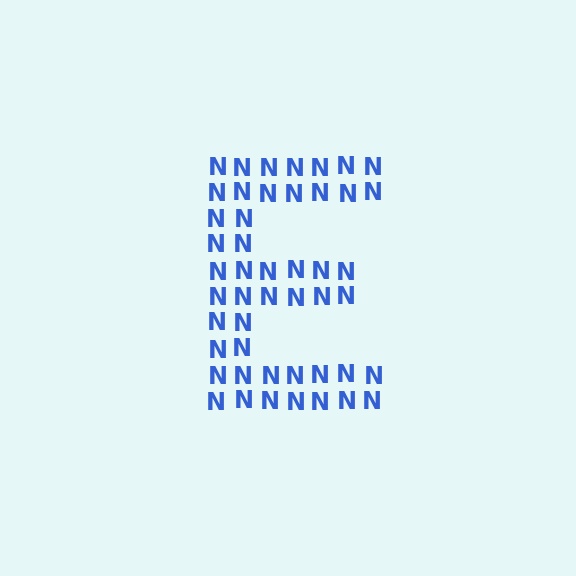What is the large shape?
The large shape is the letter E.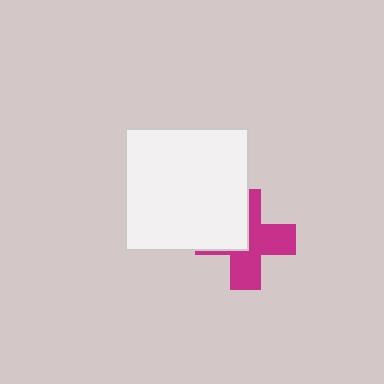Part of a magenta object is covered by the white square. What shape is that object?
It is a cross.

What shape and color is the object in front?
The object in front is a white square.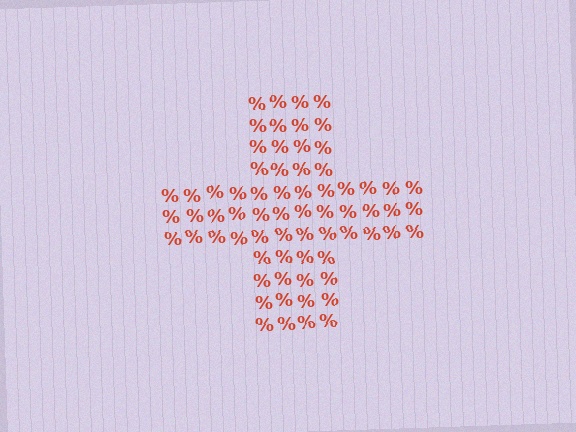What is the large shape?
The large shape is a cross.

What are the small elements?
The small elements are percent signs.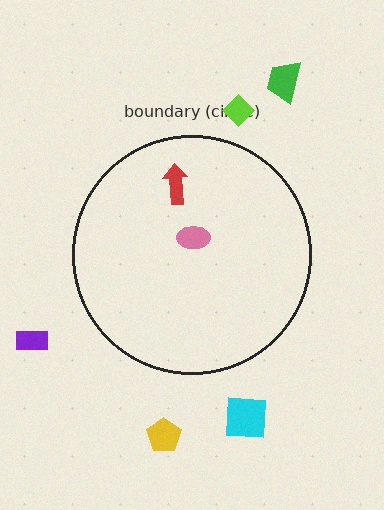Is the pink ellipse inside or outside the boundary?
Inside.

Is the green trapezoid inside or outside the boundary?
Outside.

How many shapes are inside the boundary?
2 inside, 5 outside.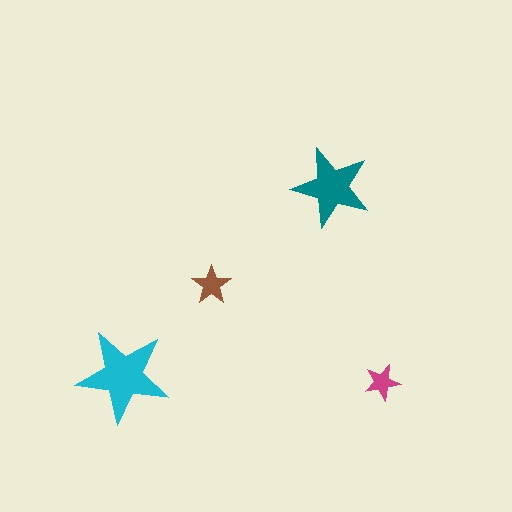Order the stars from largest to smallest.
the cyan one, the teal one, the brown one, the magenta one.